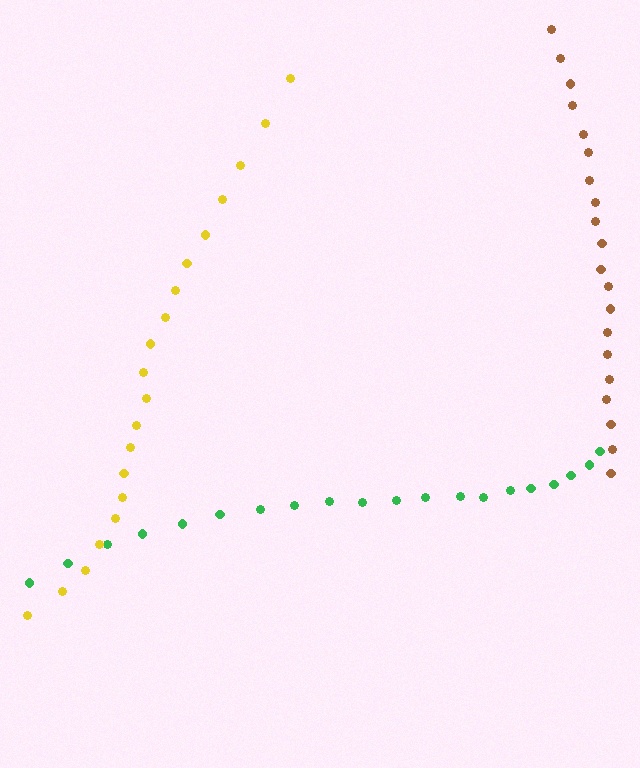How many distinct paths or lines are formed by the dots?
There are 3 distinct paths.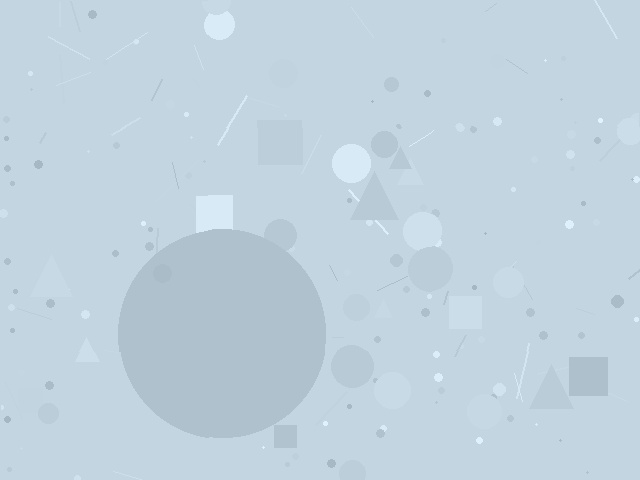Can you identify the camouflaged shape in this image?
The camouflaged shape is a circle.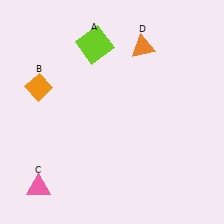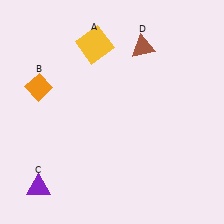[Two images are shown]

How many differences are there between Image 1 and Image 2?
There are 3 differences between the two images.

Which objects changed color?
A changed from lime to yellow. C changed from pink to purple. D changed from orange to brown.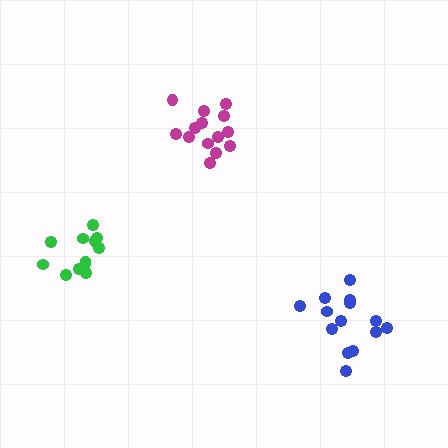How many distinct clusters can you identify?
There are 3 distinct clusters.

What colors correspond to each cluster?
The clusters are colored: magenta, green, blue.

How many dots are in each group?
Group 1: 14 dots, Group 2: 12 dots, Group 3: 14 dots (40 total).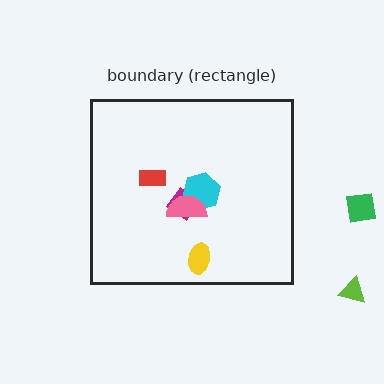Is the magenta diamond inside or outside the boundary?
Inside.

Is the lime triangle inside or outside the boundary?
Outside.